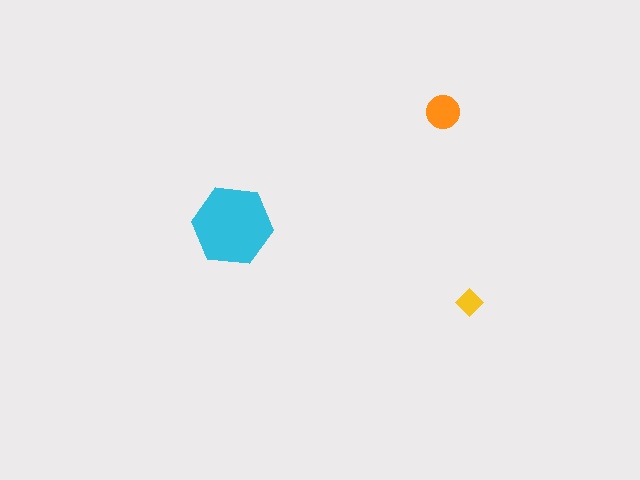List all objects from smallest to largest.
The yellow diamond, the orange circle, the cyan hexagon.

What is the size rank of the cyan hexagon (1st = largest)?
1st.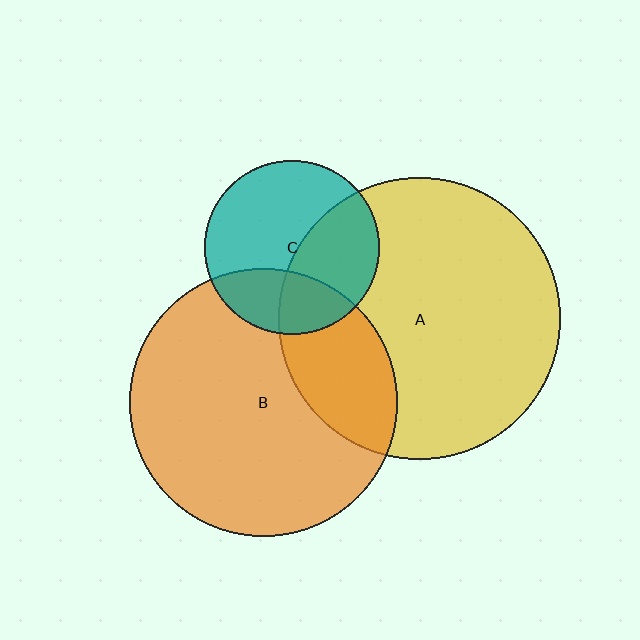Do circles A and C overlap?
Yes.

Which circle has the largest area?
Circle A (yellow).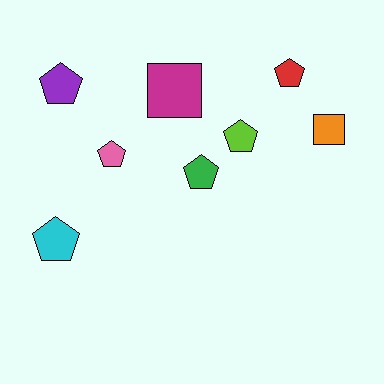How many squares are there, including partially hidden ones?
There are 2 squares.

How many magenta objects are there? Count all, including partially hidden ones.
There is 1 magenta object.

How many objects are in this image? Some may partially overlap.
There are 8 objects.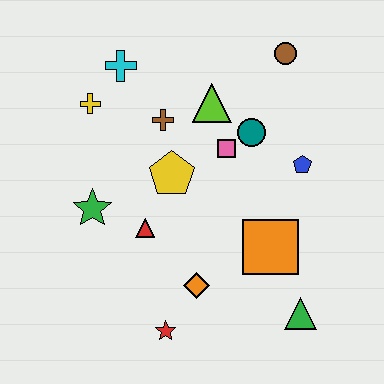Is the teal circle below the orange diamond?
No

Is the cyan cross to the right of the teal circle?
No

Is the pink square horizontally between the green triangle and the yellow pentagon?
Yes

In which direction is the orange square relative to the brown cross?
The orange square is below the brown cross.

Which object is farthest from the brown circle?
The red star is farthest from the brown circle.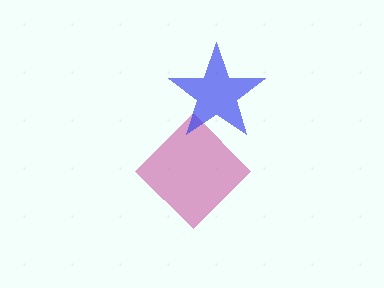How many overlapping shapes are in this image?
There are 2 overlapping shapes in the image.